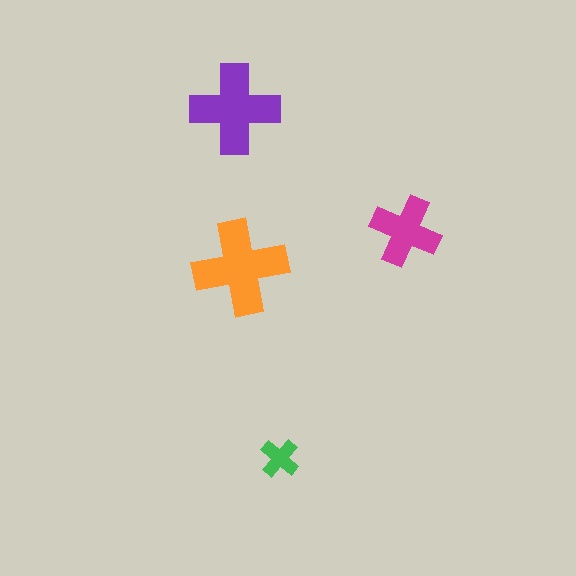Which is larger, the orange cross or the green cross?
The orange one.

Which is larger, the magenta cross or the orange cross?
The orange one.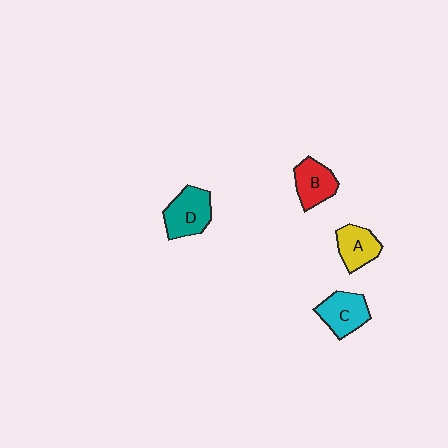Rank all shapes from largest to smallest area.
From largest to smallest: D (teal), C (cyan), B (red), A (yellow).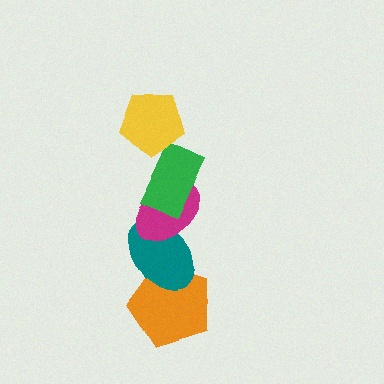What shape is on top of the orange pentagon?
The teal ellipse is on top of the orange pentagon.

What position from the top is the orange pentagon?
The orange pentagon is 5th from the top.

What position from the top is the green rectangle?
The green rectangle is 2nd from the top.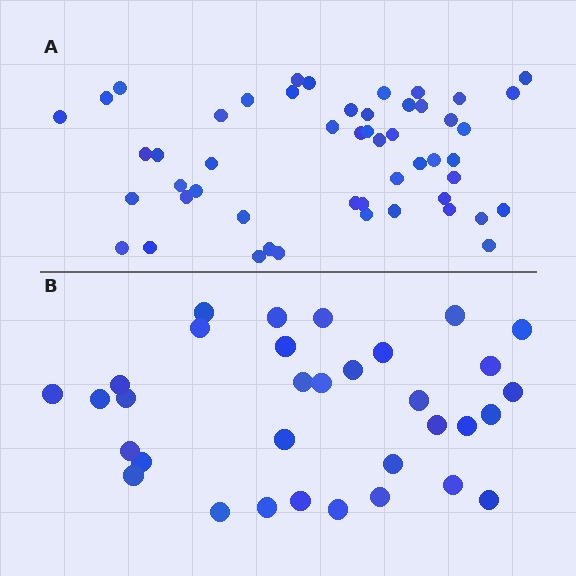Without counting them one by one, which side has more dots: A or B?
Region A (the top region) has more dots.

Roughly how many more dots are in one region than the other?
Region A has approximately 20 more dots than region B.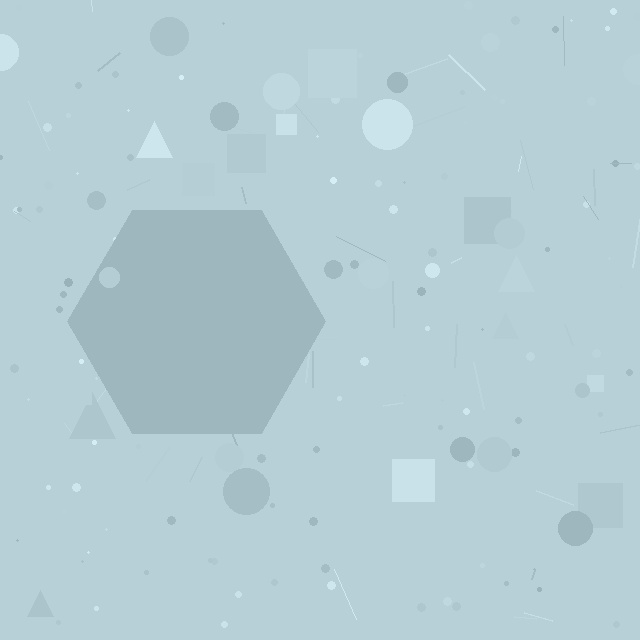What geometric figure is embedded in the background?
A hexagon is embedded in the background.